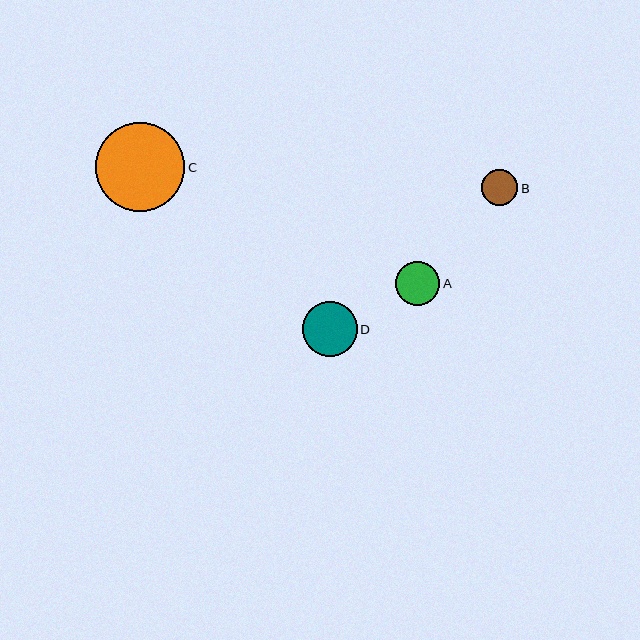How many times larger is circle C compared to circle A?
Circle C is approximately 2.0 times the size of circle A.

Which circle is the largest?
Circle C is the largest with a size of approximately 89 pixels.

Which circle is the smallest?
Circle B is the smallest with a size of approximately 36 pixels.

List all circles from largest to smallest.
From largest to smallest: C, D, A, B.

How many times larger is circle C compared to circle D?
Circle C is approximately 1.6 times the size of circle D.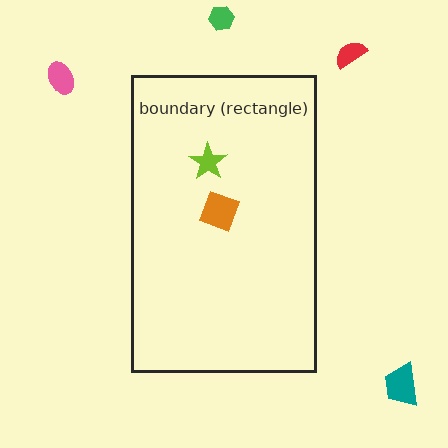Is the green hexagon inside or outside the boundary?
Outside.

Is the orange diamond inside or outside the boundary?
Inside.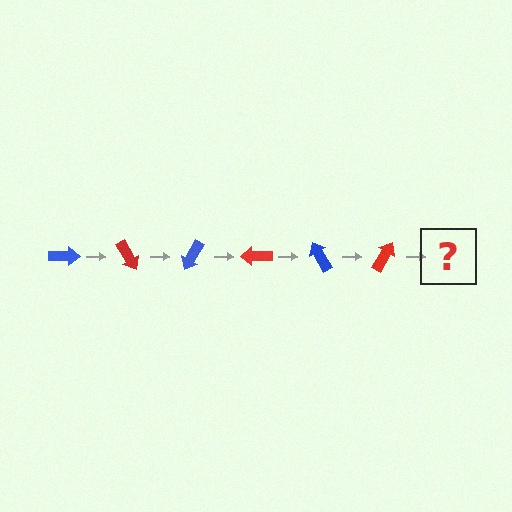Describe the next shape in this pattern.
It should be a blue arrow, rotated 360 degrees from the start.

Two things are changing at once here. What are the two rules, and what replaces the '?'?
The two rules are that it rotates 60 degrees each step and the color cycles through blue and red. The '?' should be a blue arrow, rotated 360 degrees from the start.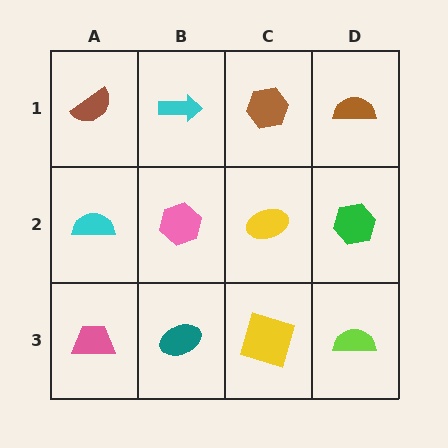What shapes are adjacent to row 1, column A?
A cyan semicircle (row 2, column A), a cyan arrow (row 1, column B).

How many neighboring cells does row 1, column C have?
3.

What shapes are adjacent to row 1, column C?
A yellow ellipse (row 2, column C), a cyan arrow (row 1, column B), a brown semicircle (row 1, column D).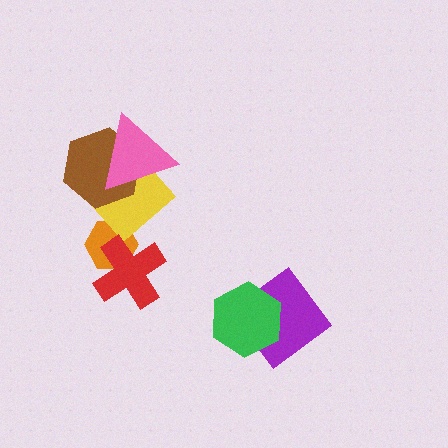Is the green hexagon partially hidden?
No, no other shape covers it.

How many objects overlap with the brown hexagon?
2 objects overlap with the brown hexagon.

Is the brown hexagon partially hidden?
Yes, it is partially covered by another shape.